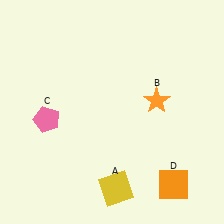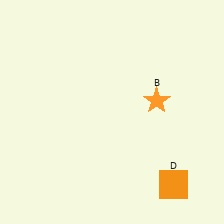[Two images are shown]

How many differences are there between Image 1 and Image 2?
There are 2 differences between the two images.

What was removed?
The yellow square (A), the pink pentagon (C) were removed in Image 2.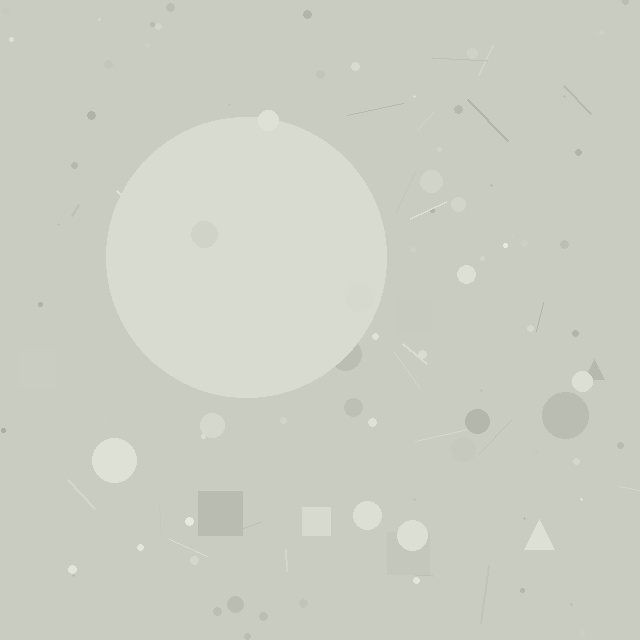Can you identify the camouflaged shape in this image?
The camouflaged shape is a circle.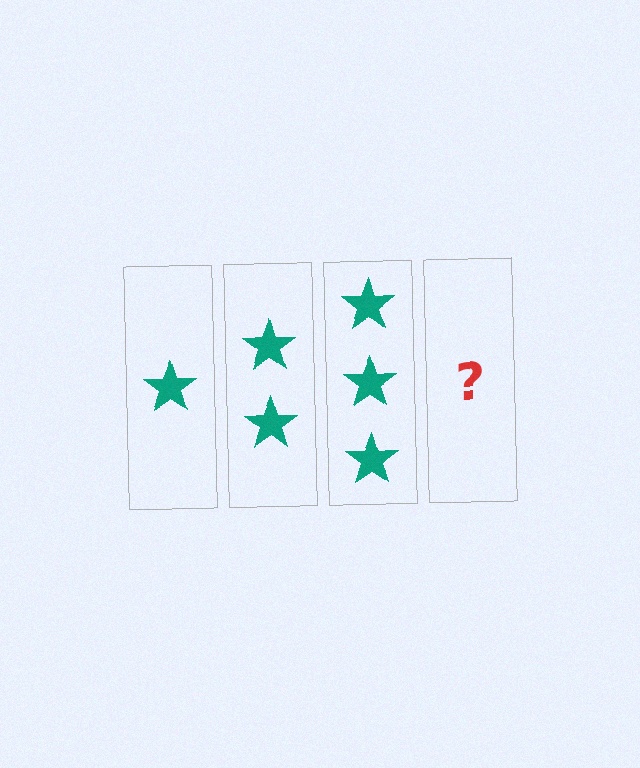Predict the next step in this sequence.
The next step is 4 stars.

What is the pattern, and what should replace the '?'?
The pattern is that each step adds one more star. The '?' should be 4 stars.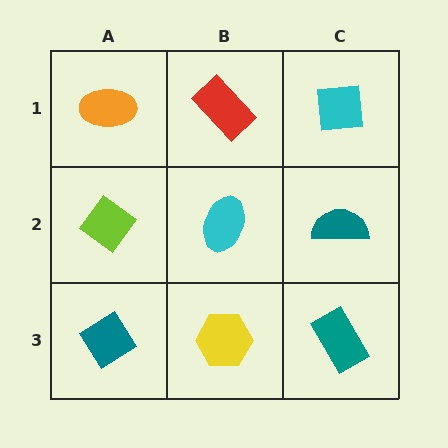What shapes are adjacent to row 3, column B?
A cyan ellipse (row 2, column B), a teal diamond (row 3, column A), a teal rectangle (row 3, column C).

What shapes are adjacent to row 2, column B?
A red rectangle (row 1, column B), a yellow hexagon (row 3, column B), a lime diamond (row 2, column A), a teal semicircle (row 2, column C).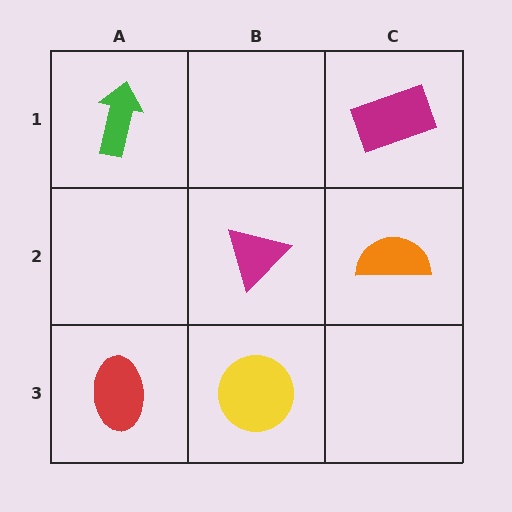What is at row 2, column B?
A magenta triangle.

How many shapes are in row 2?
2 shapes.